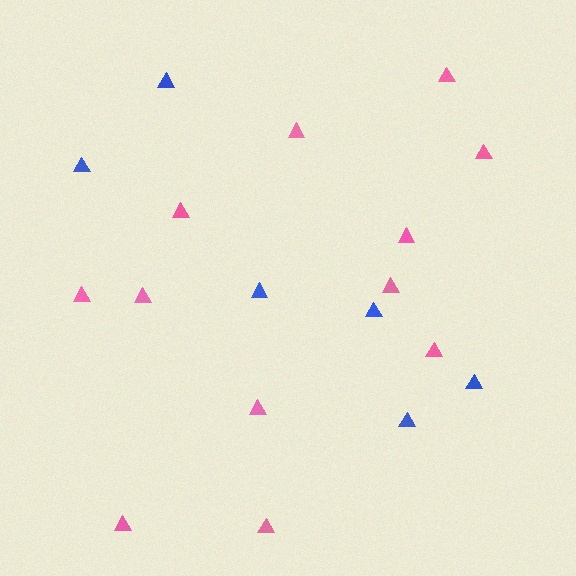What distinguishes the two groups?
There are 2 groups: one group of pink triangles (12) and one group of blue triangles (6).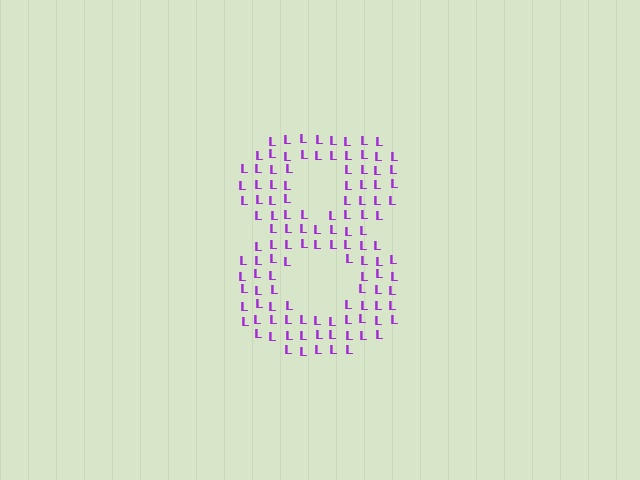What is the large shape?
The large shape is the digit 8.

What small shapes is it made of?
It is made of small letter L's.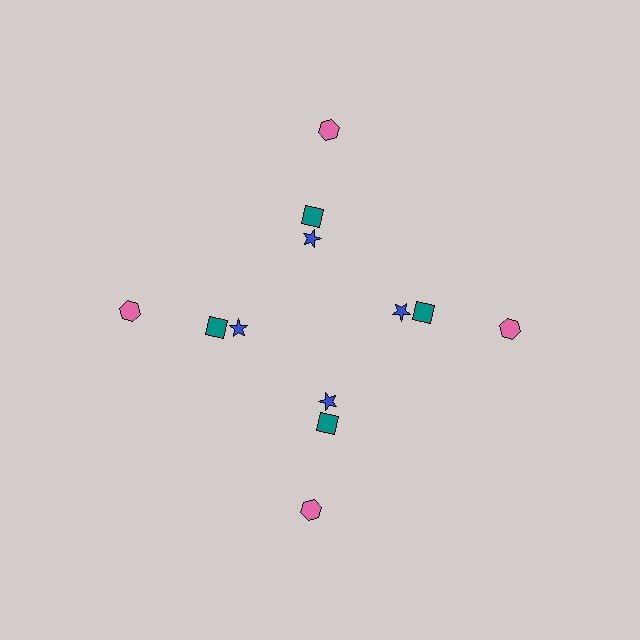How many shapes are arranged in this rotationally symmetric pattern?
There are 12 shapes, arranged in 4 groups of 3.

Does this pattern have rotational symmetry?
Yes, this pattern has 4-fold rotational symmetry. It looks the same after rotating 90 degrees around the center.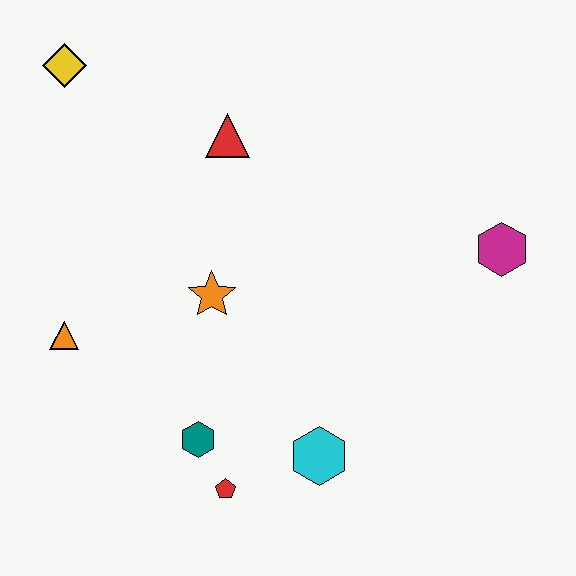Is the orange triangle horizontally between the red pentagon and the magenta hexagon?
No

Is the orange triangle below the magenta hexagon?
Yes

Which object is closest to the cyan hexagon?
The red pentagon is closest to the cyan hexagon.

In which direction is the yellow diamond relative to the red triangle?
The yellow diamond is to the left of the red triangle.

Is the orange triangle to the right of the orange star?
No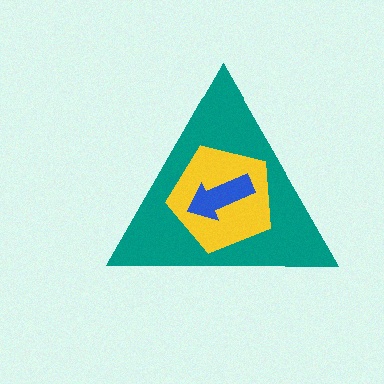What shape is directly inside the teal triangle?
The yellow pentagon.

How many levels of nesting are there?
3.